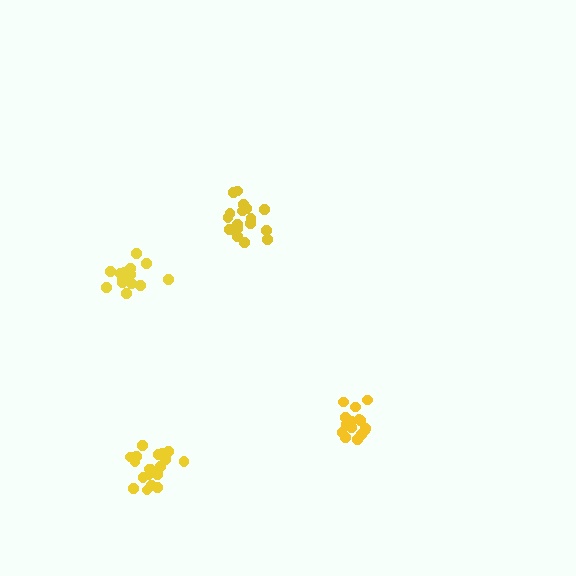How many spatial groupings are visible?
There are 4 spatial groupings.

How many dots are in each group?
Group 1: 18 dots, Group 2: 20 dots, Group 3: 15 dots, Group 4: 16 dots (69 total).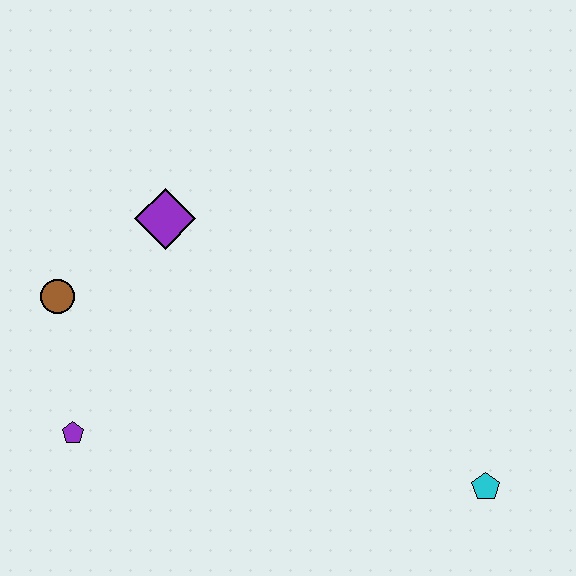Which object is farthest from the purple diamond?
The cyan pentagon is farthest from the purple diamond.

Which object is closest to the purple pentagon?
The brown circle is closest to the purple pentagon.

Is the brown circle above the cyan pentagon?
Yes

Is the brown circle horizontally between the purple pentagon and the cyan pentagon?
No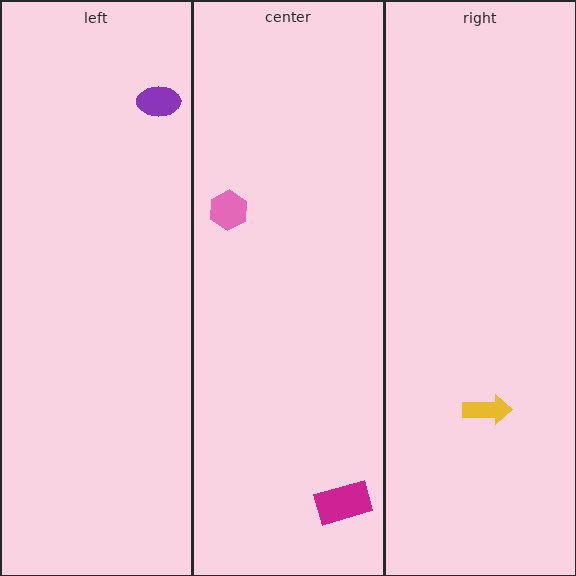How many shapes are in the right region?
1.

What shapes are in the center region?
The pink hexagon, the magenta rectangle.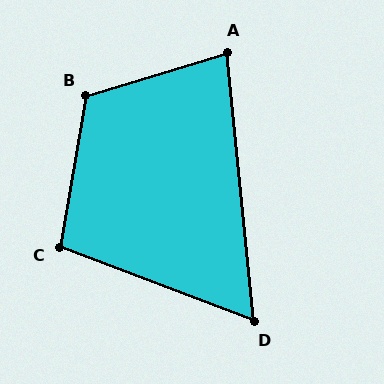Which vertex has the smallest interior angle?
D, at approximately 64 degrees.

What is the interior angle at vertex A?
Approximately 79 degrees (acute).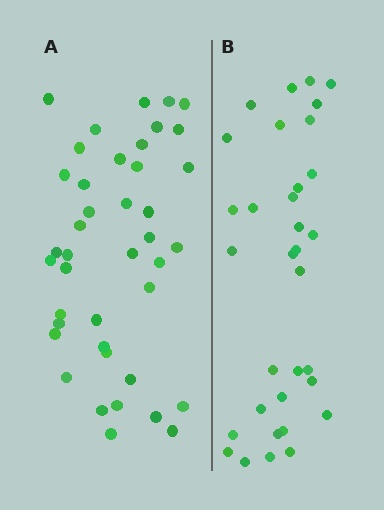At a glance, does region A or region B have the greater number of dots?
Region A (the left region) has more dots.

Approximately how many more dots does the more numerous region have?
Region A has roughly 8 or so more dots than region B.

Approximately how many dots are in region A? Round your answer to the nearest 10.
About 40 dots. (The exact count is 41, which rounds to 40.)